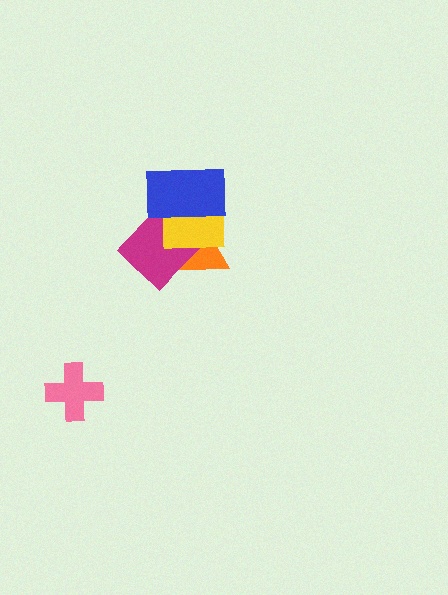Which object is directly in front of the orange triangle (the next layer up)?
The magenta diamond is directly in front of the orange triangle.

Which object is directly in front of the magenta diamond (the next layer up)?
The yellow rectangle is directly in front of the magenta diamond.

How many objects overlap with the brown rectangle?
4 objects overlap with the brown rectangle.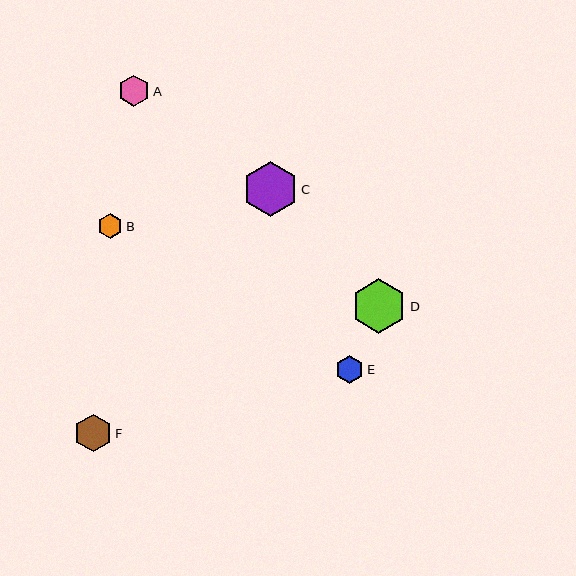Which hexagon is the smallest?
Hexagon B is the smallest with a size of approximately 25 pixels.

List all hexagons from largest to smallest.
From largest to smallest: D, C, F, A, E, B.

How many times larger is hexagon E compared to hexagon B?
Hexagon E is approximately 1.1 times the size of hexagon B.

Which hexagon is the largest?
Hexagon D is the largest with a size of approximately 55 pixels.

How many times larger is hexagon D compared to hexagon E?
Hexagon D is approximately 2.0 times the size of hexagon E.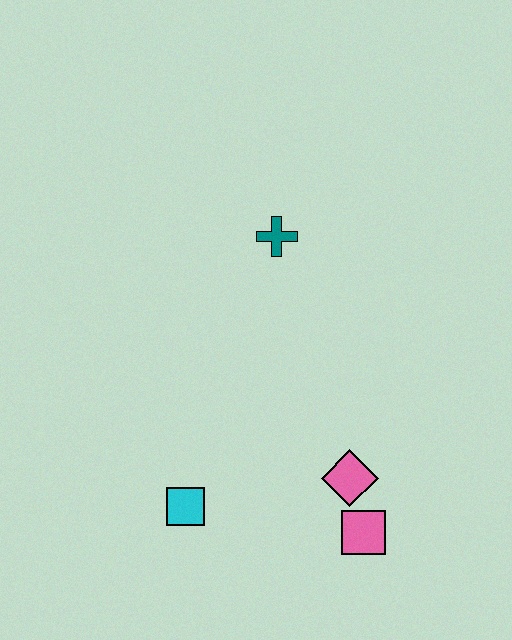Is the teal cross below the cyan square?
No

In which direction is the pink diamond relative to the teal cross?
The pink diamond is below the teal cross.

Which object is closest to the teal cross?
The pink diamond is closest to the teal cross.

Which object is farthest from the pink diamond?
The teal cross is farthest from the pink diamond.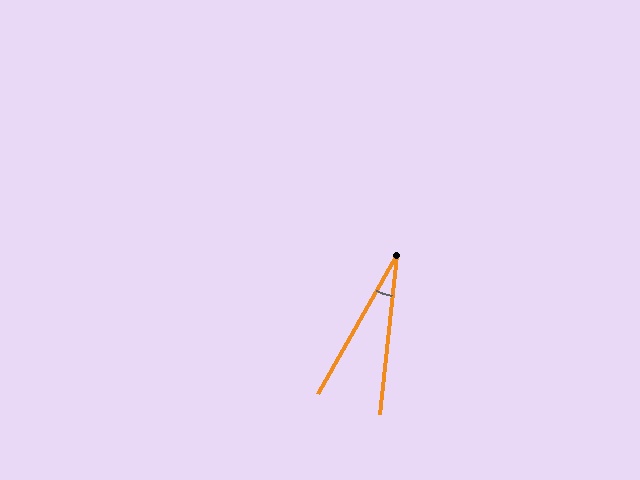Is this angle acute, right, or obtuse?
It is acute.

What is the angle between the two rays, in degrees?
Approximately 23 degrees.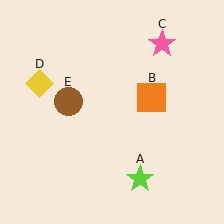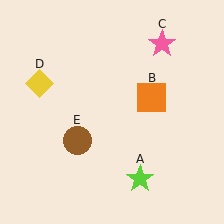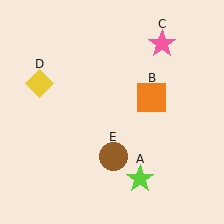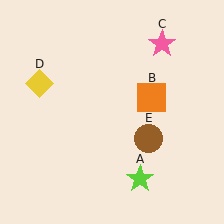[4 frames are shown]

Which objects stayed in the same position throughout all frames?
Lime star (object A) and orange square (object B) and pink star (object C) and yellow diamond (object D) remained stationary.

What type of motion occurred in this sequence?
The brown circle (object E) rotated counterclockwise around the center of the scene.